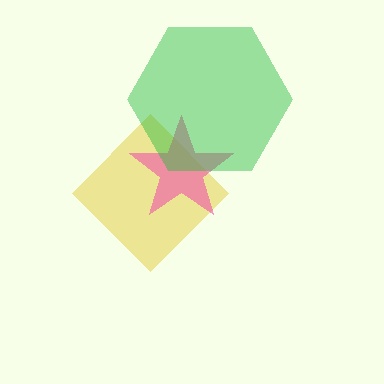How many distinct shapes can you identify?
There are 3 distinct shapes: a yellow diamond, a pink star, a green hexagon.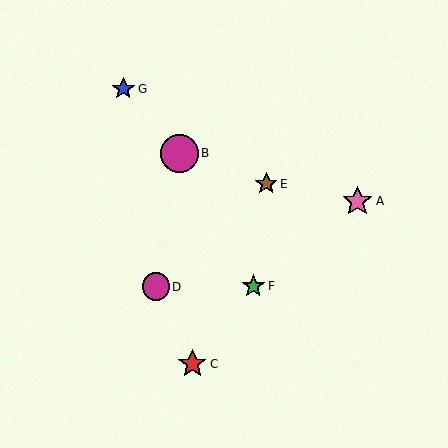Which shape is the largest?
The magenta circle (labeled B) is the largest.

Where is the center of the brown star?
The center of the brown star is at (266, 184).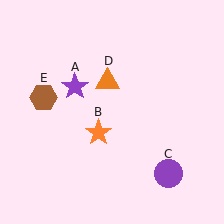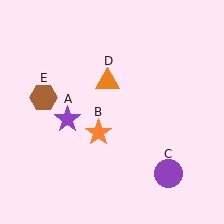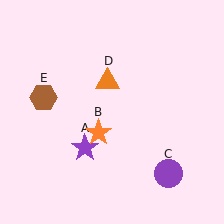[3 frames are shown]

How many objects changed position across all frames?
1 object changed position: purple star (object A).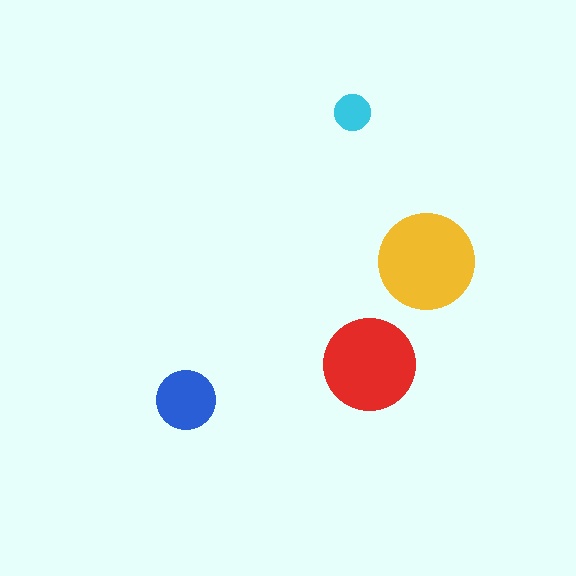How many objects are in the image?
There are 4 objects in the image.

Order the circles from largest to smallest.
the yellow one, the red one, the blue one, the cyan one.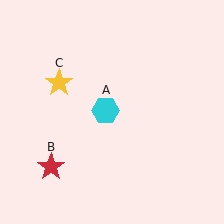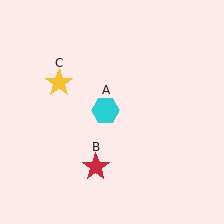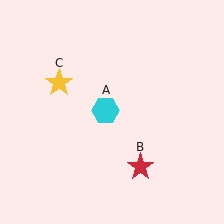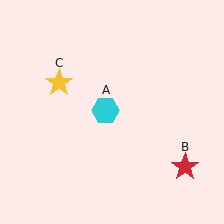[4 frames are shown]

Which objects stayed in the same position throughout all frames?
Cyan hexagon (object A) and yellow star (object C) remained stationary.